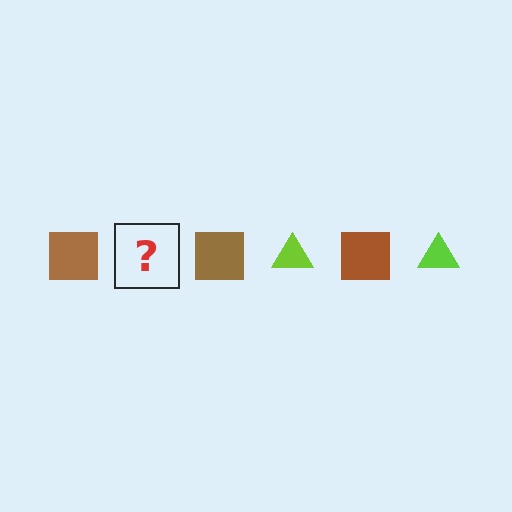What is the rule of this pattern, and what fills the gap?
The rule is that the pattern alternates between brown square and lime triangle. The gap should be filled with a lime triangle.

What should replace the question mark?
The question mark should be replaced with a lime triangle.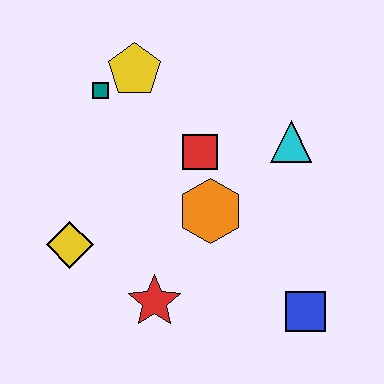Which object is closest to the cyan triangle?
The red square is closest to the cyan triangle.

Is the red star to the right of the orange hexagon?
No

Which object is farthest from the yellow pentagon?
The blue square is farthest from the yellow pentagon.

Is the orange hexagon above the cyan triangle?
No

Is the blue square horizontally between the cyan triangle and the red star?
No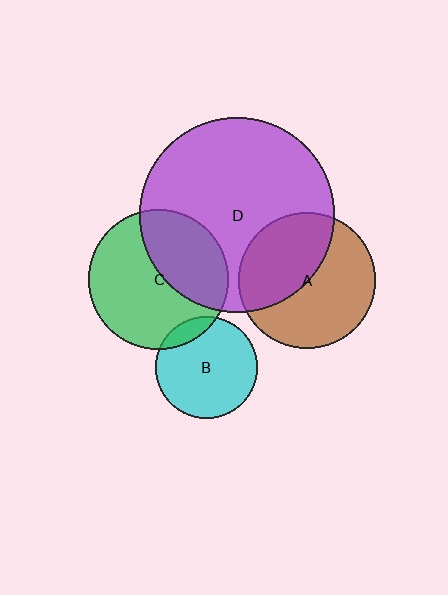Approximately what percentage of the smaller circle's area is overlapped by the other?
Approximately 10%.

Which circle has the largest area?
Circle D (purple).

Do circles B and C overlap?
Yes.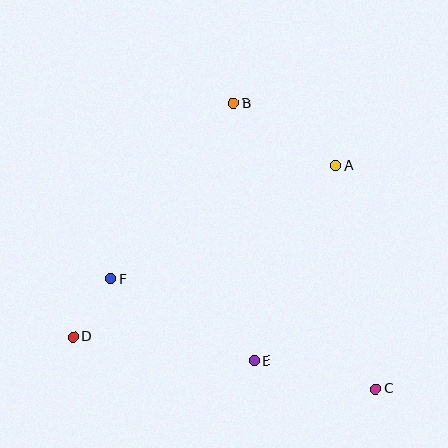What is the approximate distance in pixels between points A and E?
The distance between A and E is approximately 211 pixels.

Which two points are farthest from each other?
Points B and C are farthest from each other.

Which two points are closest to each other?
Points D and F are closest to each other.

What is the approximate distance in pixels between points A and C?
The distance between A and C is approximately 227 pixels.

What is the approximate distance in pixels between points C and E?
The distance between C and E is approximately 125 pixels.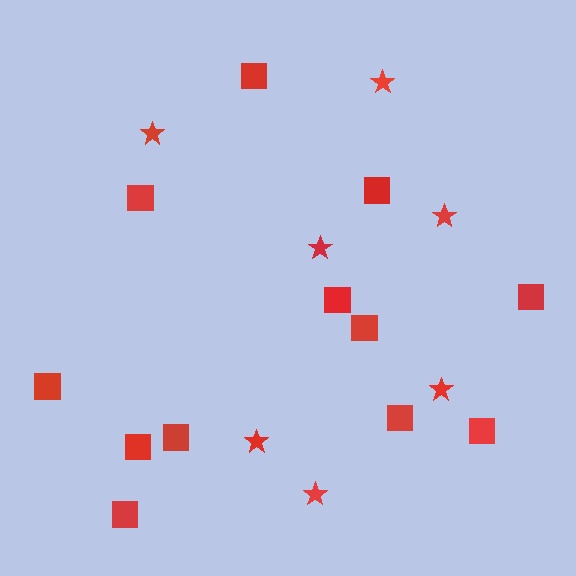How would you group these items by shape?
There are 2 groups: one group of stars (7) and one group of squares (12).